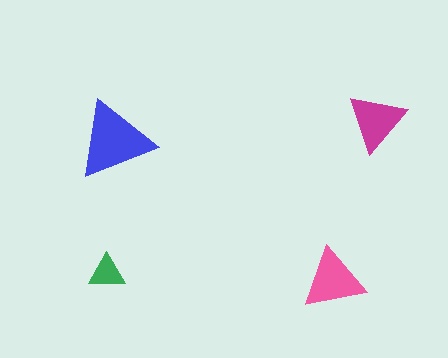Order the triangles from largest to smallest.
the blue one, the pink one, the magenta one, the green one.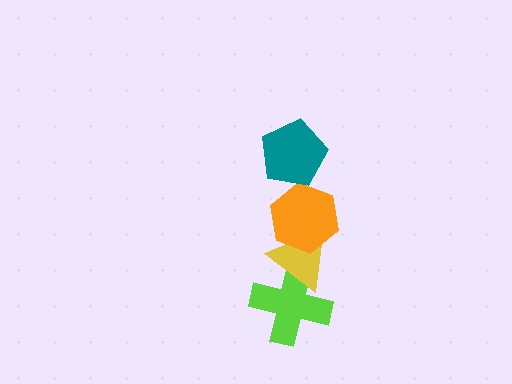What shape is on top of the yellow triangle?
The orange hexagon is on top of the yellow triangle.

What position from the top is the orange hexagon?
The orange hexagon is 2nd from the top.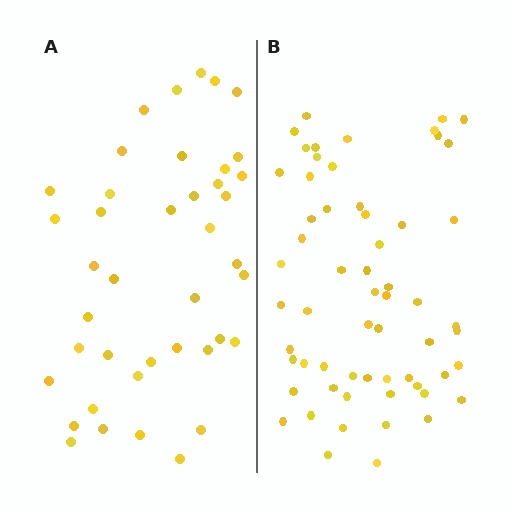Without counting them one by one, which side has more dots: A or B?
Region B (the right region) has more dots.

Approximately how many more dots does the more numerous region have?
Region B has approximately 20 more dots than region A.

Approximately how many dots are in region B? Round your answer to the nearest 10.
About 60 dots.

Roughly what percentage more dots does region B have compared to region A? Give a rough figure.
About 45% more.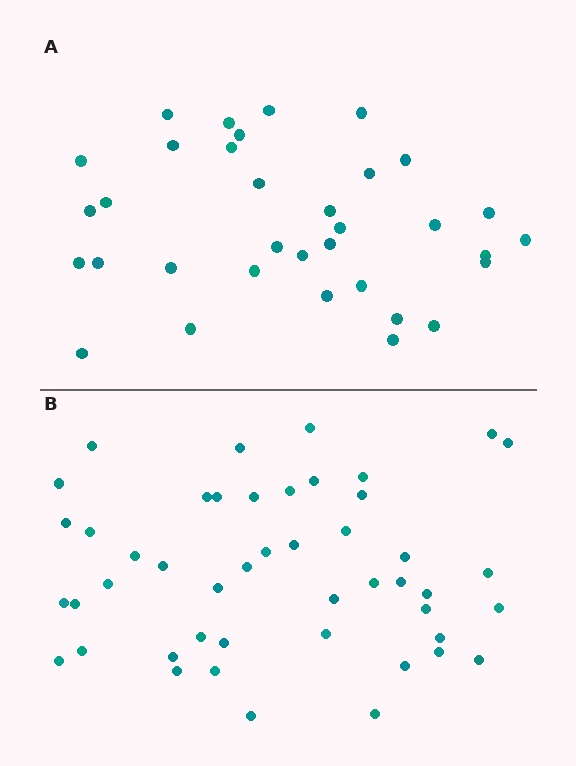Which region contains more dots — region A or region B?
Region B (the bottom region) has more dots.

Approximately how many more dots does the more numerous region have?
Region B has approximately 15 more dots than region A.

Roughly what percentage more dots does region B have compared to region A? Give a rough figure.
About 40% more.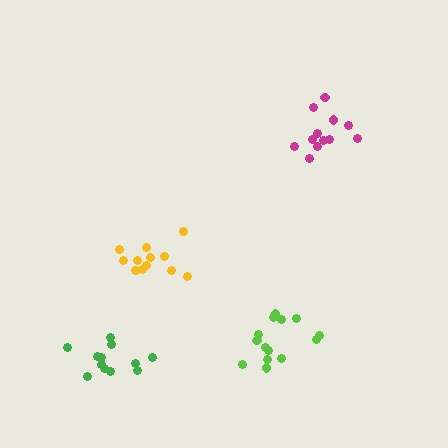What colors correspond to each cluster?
The clusters are colored: green, magenta, yellow, lime.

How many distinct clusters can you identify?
There are 4 distinct clusters.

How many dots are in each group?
Group 1: 12 dots, Group 2: 12 dots, Group 3: 12 dots, Group 4: 14 dots (50 total).